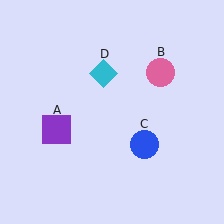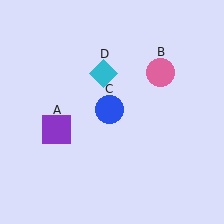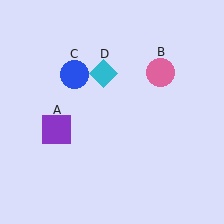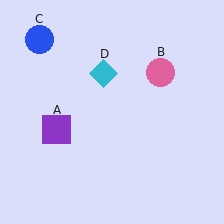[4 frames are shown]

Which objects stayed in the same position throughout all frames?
Purple square (object A) and pink circle (object B) and cyan diamond (object D) remained stationary.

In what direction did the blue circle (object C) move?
The blue circle (object C) moved up and to the left.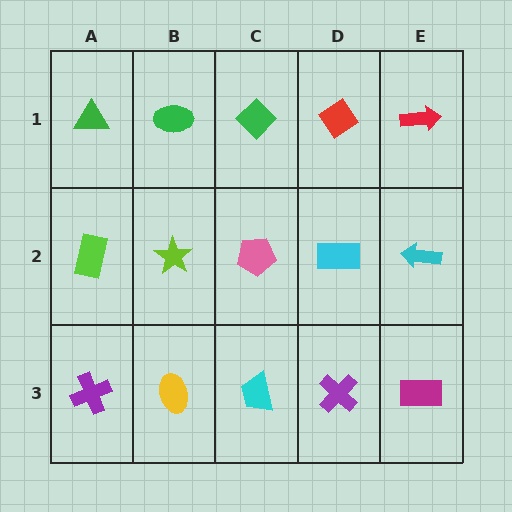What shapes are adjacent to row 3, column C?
A pink pentagon (row 2, column C), a yellow ellipse (row 3, column B), a purple cross (row 3, column D).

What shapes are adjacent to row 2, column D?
A red diamond (row 1, column D), a purple cross (row 3, column D), a pink pentagon (row 2, column C), a cyan arrow (row 2, column E).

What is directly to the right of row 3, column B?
A cyan trapezoid.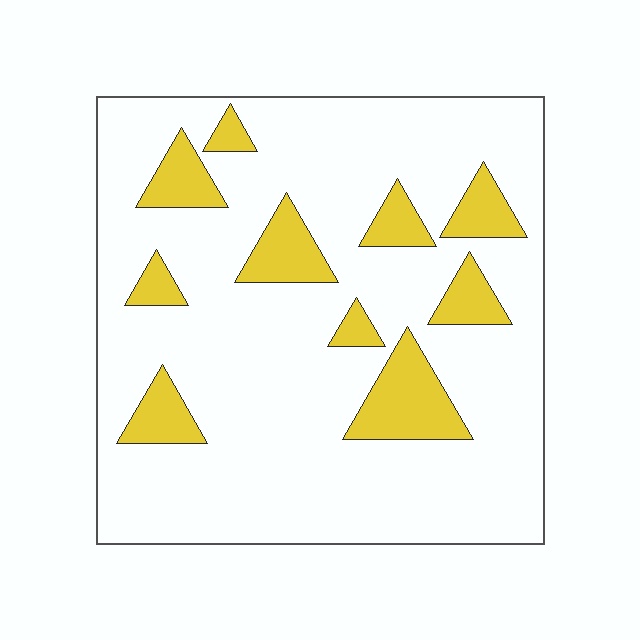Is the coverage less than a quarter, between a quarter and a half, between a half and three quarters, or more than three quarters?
Less than a quarter.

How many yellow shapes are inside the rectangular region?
10.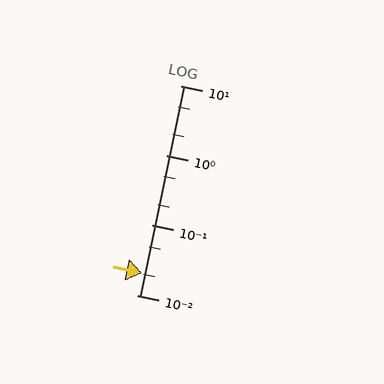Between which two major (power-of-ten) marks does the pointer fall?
The pointer is between 0.01 and 0.1.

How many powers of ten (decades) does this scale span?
The scale spans 3 decades, from 0.01 to 10.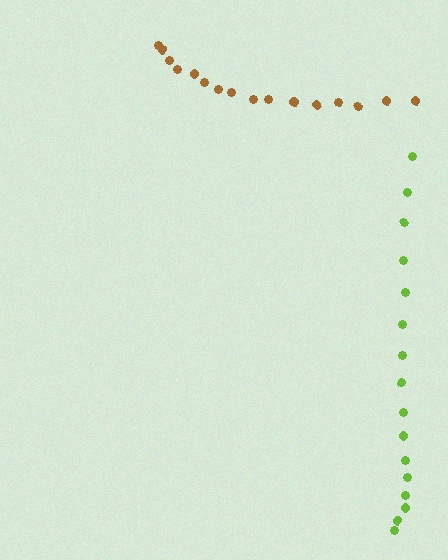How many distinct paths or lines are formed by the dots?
There are 2 distinct paths.